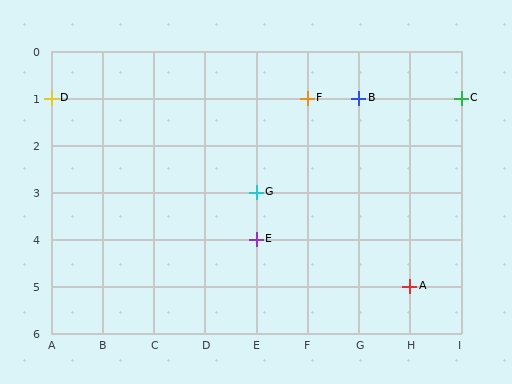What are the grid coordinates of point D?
Point D is at grid coordinates (A, 1).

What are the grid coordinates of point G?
Point G is at grid coordinates (E, 3).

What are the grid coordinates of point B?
Point B is at grid coordinates (G, 1).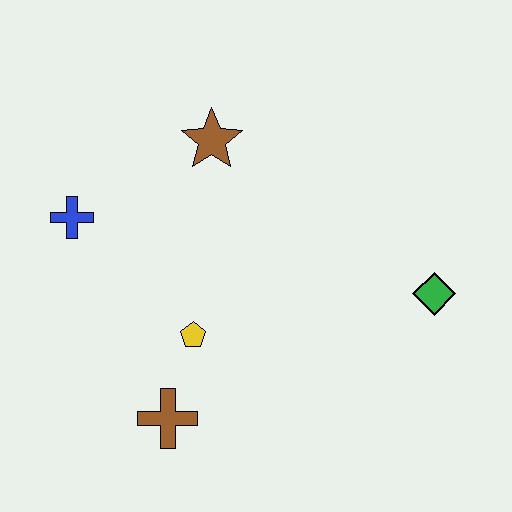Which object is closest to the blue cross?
The brown star is closest to the blue cross.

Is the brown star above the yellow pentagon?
Yes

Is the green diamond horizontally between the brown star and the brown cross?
No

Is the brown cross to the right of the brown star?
No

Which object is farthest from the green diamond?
The blue cross is farthest from the green diamond.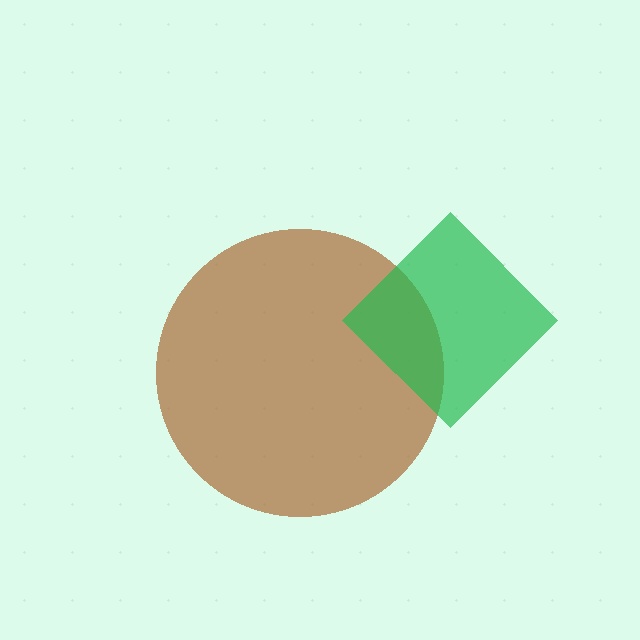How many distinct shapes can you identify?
There are 2 distinct shapes: a brown circle, a green diamond.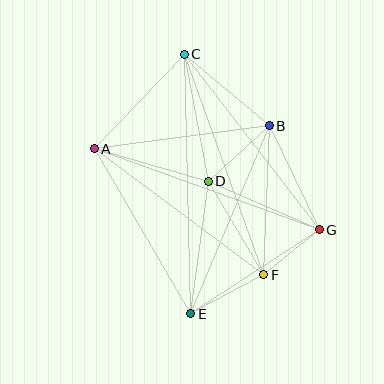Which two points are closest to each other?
Points F and G are closest to each other.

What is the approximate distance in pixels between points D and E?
The distance between D and E is approximately 133 pixels.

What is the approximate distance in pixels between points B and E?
The distance between B and E is approximately 203 pixels.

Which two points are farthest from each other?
Points C and E are farthest from each other.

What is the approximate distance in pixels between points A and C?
The distance between A and C is approximately 130 pixels.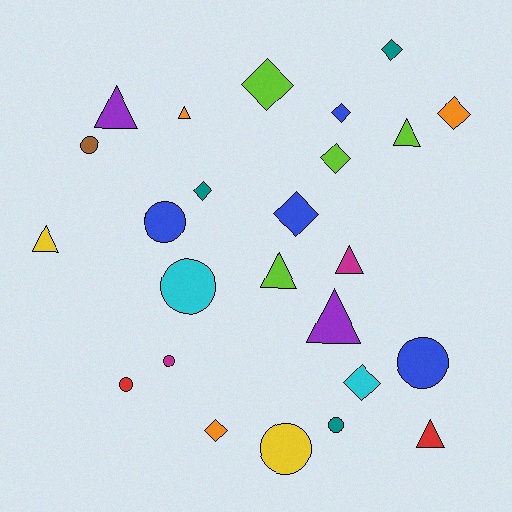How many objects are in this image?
There are 25 objects.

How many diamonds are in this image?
There are 9 diamonds.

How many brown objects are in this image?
There is 1 brown object.